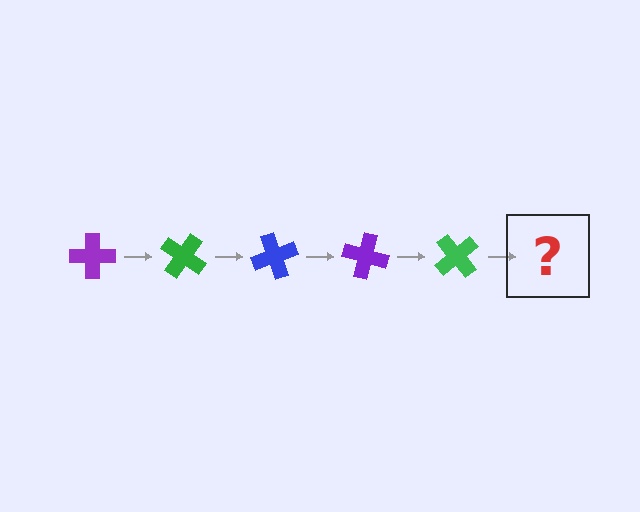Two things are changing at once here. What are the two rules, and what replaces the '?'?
The two rules are that it rotates 35 degrees each step and the color cycles through purple, green, and blue. The '?' should be a blue cross, rotated 175 degrees from the start.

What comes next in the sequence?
The next element should be a blue cross, rotated 175 degrees from the start.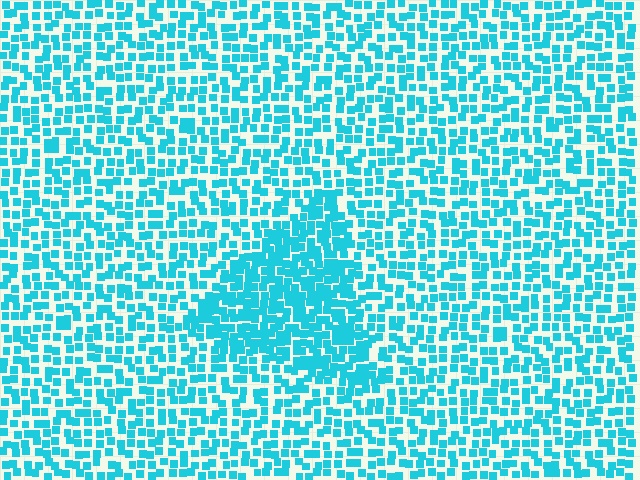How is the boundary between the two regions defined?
The boundary is defined by a change in element density (approximately 1.8x ratio). All elements are the same color, size, and shape.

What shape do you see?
I see a triangle.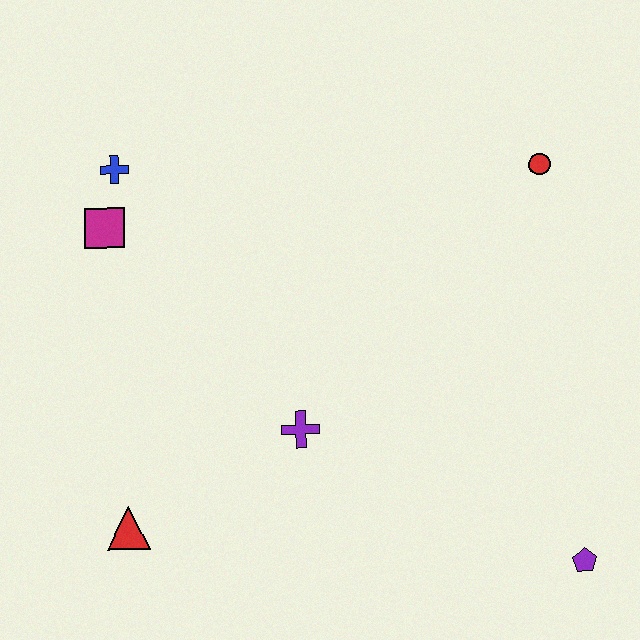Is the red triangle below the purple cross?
Yes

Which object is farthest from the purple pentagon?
The blue cross is farthest from the purple pentagon.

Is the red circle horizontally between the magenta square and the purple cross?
No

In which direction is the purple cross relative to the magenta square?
The purple cross is below the magenta square.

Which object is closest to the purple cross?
The red triangle is closest to the purple cross.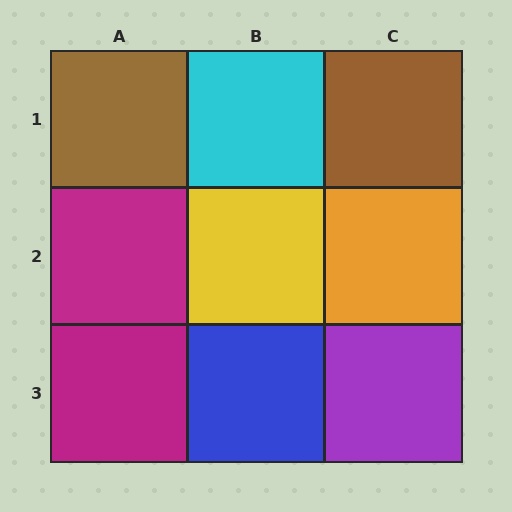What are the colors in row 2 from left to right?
Magenta, yellow, orange.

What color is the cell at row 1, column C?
Brown.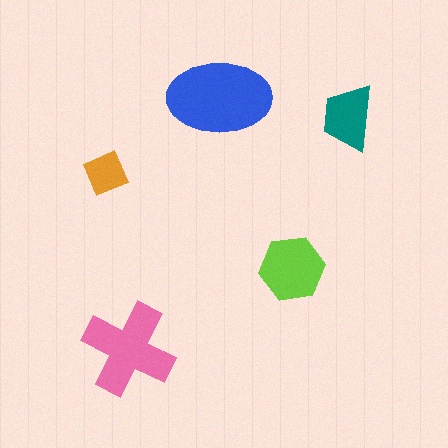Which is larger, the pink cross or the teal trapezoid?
The pink cross.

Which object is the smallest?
The orange diamond.